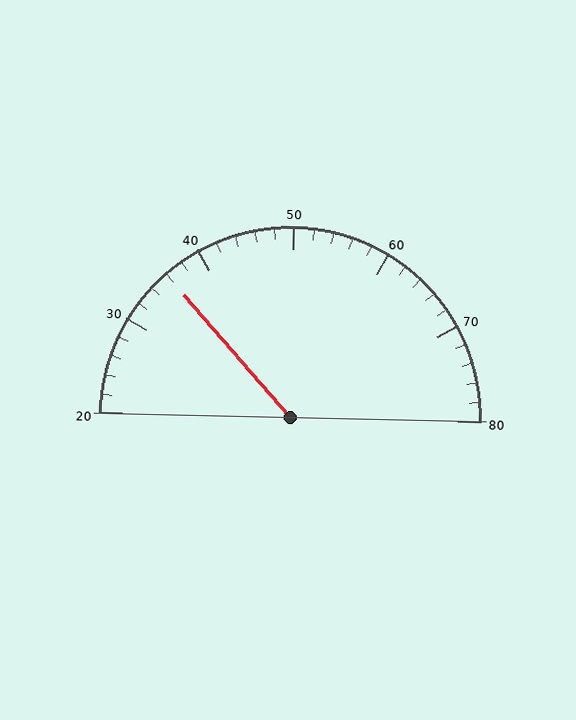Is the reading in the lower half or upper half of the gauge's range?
The reading is in the lower half of the range (20 to 80).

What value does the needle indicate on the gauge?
The needle indicates approximately 36.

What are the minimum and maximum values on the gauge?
The gauge ranges from 20 to 80.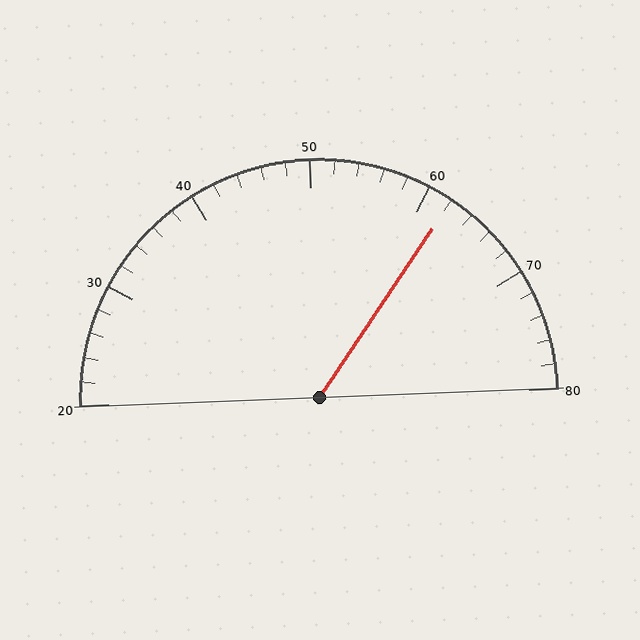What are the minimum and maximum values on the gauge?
The gauge ranges from 20 to 80.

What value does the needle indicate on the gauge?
The needle indicates approximately 62.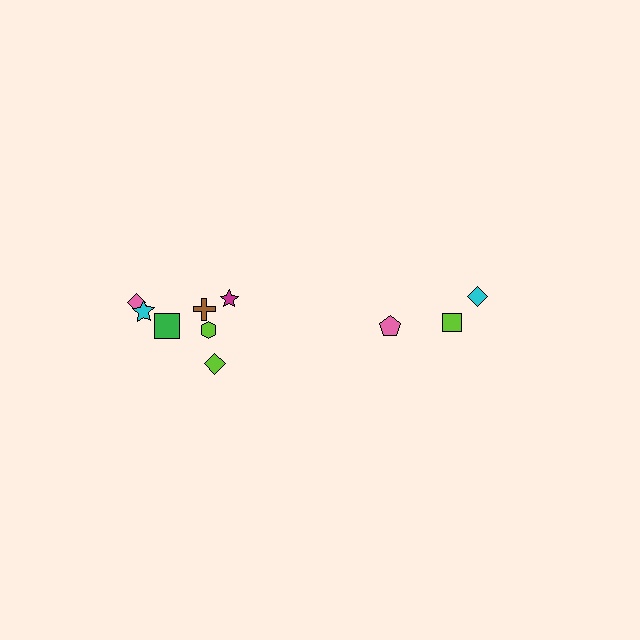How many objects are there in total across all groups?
There are 10 objects.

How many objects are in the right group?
There are 3 objects.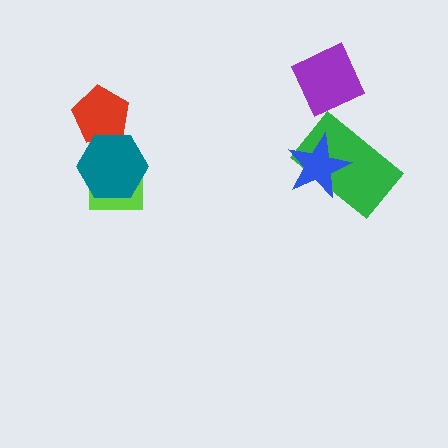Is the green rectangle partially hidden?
Yes, it is partially covered by another shape.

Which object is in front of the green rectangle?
The blue star is in front of the green rectangle.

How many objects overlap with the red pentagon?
1 object overlaps with the red pentagon.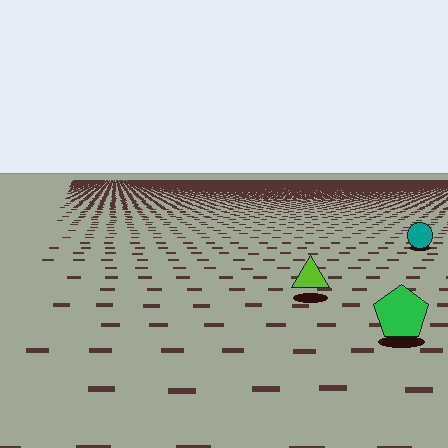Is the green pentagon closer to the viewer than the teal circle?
Yes. The green pentagon is closer — you can tell from the texture gradient: the ground texture is coarser near it.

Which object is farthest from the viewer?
The teal circle is farthest from the viewer. It appears smaller and the ground texture around it is denser.